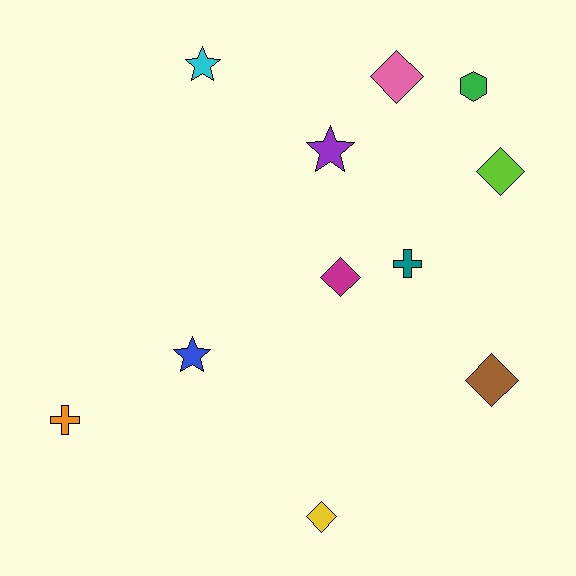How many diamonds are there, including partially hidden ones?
There are 5 diamonds.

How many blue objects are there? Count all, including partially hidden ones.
There is 1 blue object.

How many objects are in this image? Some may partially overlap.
There are 11 objects.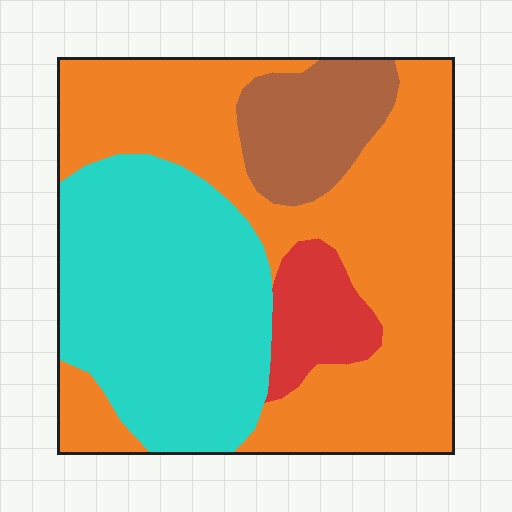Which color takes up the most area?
Orange, at roughly 50%.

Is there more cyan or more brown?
Cyan.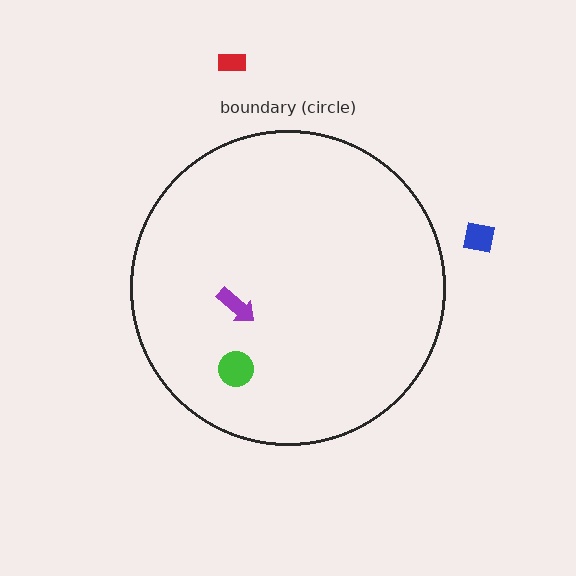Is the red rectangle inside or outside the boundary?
Outside.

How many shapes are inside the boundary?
2 inside, 2 outside.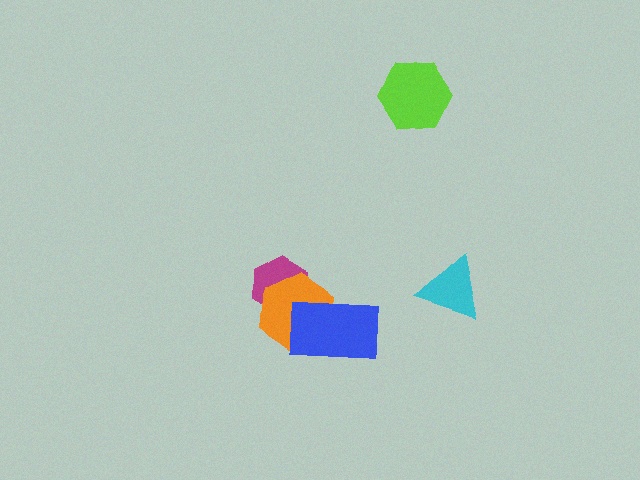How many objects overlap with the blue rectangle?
1 object overlaps with the blue rectangle.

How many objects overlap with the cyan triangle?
0 objects overlap with the cyan triangle.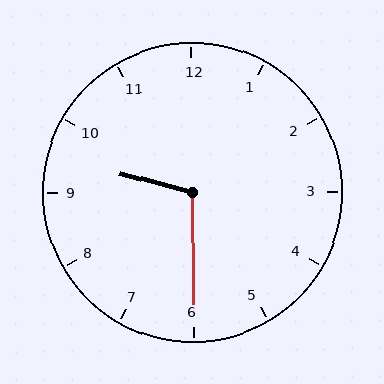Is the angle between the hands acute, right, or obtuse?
It is obtuse.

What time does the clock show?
9:30.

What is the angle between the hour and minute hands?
Approximately 105 degrees.